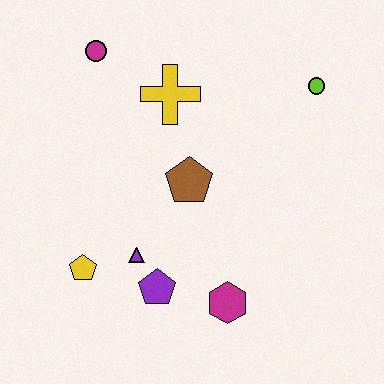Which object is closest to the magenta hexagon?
The purple pentagon is closest to the magenta hexagon.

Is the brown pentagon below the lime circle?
Yes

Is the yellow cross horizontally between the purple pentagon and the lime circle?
Yes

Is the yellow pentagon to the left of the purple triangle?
Yes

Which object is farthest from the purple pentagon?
The lime circle is farthest from the purple pentagon.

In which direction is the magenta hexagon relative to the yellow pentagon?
The magenta hexagon is to the right of the yellow pentagon.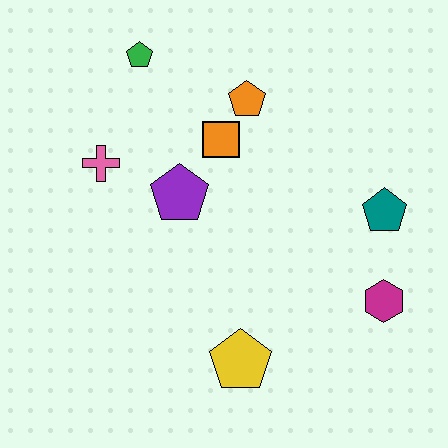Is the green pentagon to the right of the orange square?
No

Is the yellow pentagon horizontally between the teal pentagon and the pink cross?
Yes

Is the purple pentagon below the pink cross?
Yes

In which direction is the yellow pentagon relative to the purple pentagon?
The yellow pentagon is below the purple pentagon.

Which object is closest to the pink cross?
The purple pentagon is closest to the pink cross.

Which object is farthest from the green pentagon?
The magenta hexagon is farthest from the green pentagon.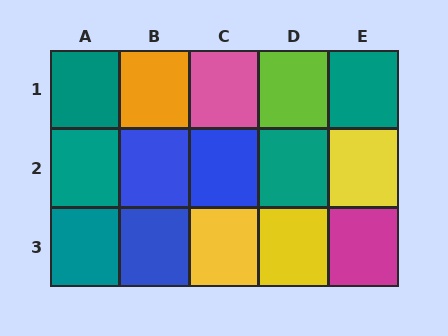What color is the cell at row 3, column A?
Teal.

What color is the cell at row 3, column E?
Magenta.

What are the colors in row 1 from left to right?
Teal, orange, pink, lime, teal.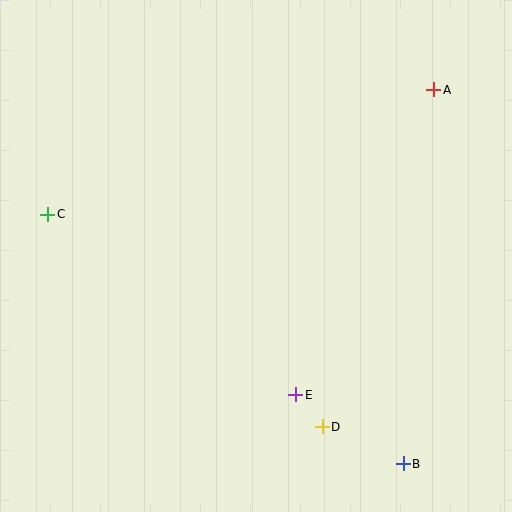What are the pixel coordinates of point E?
Point E is at (296, 395).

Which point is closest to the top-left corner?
Point C is closest to the top-left corner.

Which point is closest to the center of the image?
Point E at (296, 395) is closest to the center.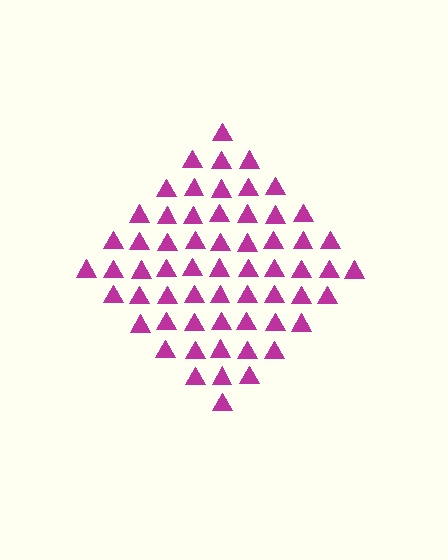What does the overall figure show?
The overall figure shows a diamond.